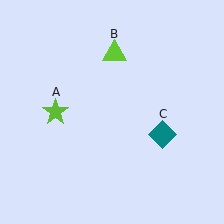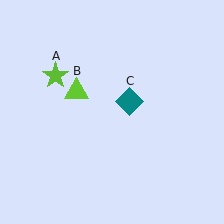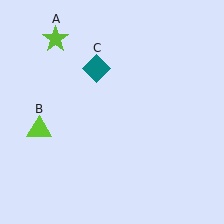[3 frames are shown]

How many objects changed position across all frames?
3 objects changed position: lime star (object A), lime triangle (object B), teal diamond (object C).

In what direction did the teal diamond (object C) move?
The teal diamond (object C) moved up and to the left.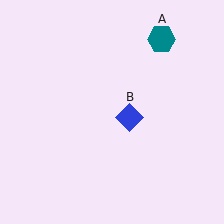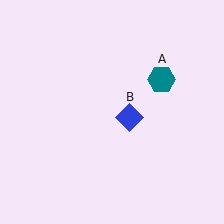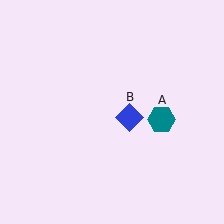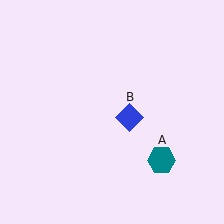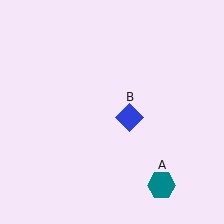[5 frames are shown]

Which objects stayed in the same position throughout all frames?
Blue diamond (object B) remained stationary.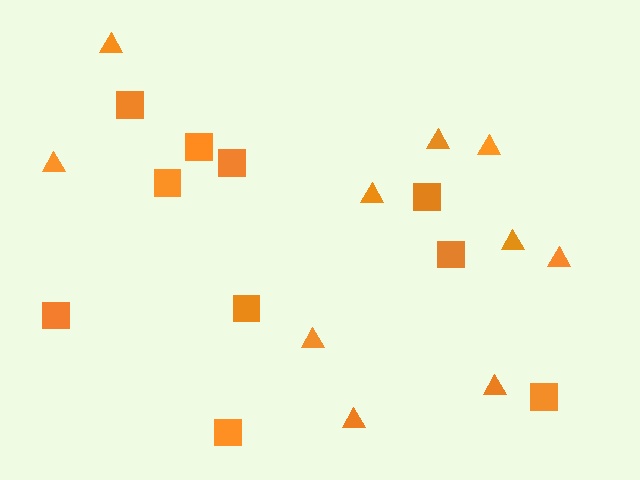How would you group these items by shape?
There are 2 groups: one group of triangles (10) and one group of squares (10).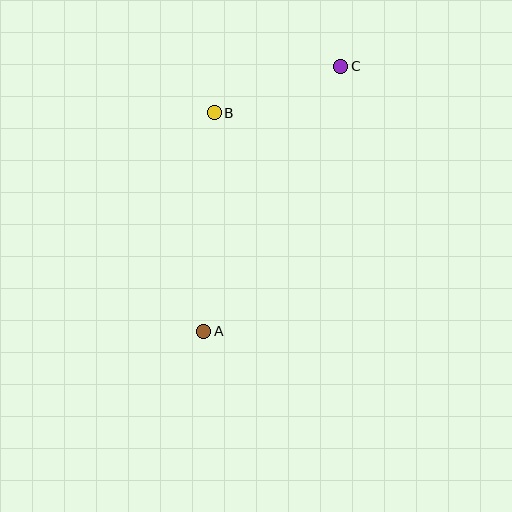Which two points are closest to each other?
Points B and C are closest to each other.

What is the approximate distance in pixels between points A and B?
The distance between A and B is approximately 219 pixels.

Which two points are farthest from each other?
Points A and C are farthest from each other.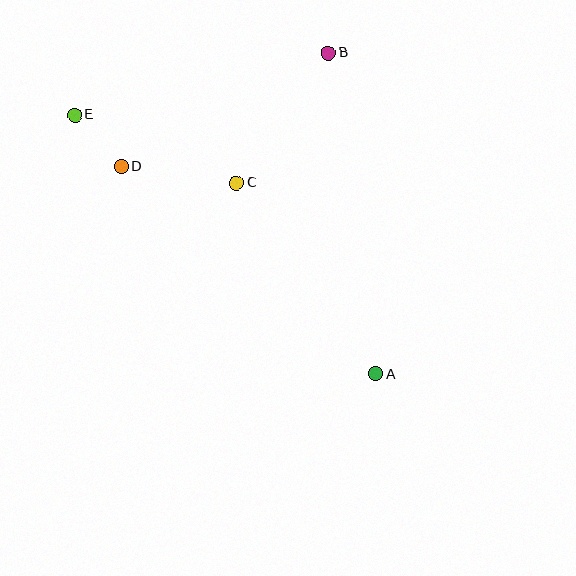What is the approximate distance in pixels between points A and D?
The distance between A and D is approximately 328 pixels.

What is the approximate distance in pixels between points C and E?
The distance between C and E is approximately 175 pixels.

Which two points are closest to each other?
Points D and E are closest to each other.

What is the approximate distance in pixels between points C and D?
The distance between C and D is approximately 117 pixels.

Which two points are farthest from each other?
Points A and E are farthest from each other.